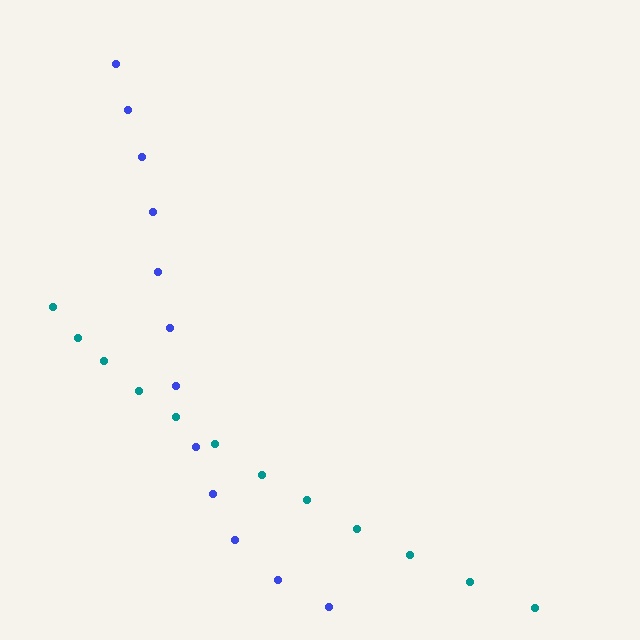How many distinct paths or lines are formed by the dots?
There are 2 distinct paths.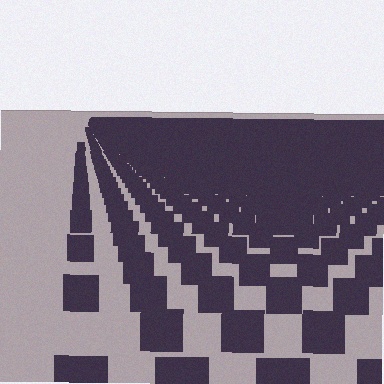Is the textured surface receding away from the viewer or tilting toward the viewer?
The surface is receding away from the viewer. Texture elements get smaller and denser toward the top.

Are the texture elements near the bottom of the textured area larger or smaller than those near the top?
Larger. Near the bottom, elements are closer to the viewer and appear at a bigger on-screen size.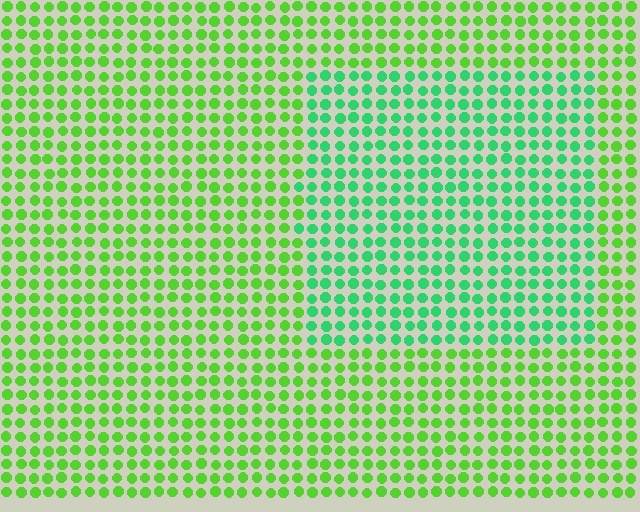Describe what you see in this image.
The image is filled with small lime elements in a uniform arrangement. A rectangle-shaped region is visible where the elements are tinted to a slightly different hue, forming a subtle color boundary.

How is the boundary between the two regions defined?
The boundary is defined purely by a slight shift in hue (about 36 degrees). Spacing, size, and orientation are identical on both sides.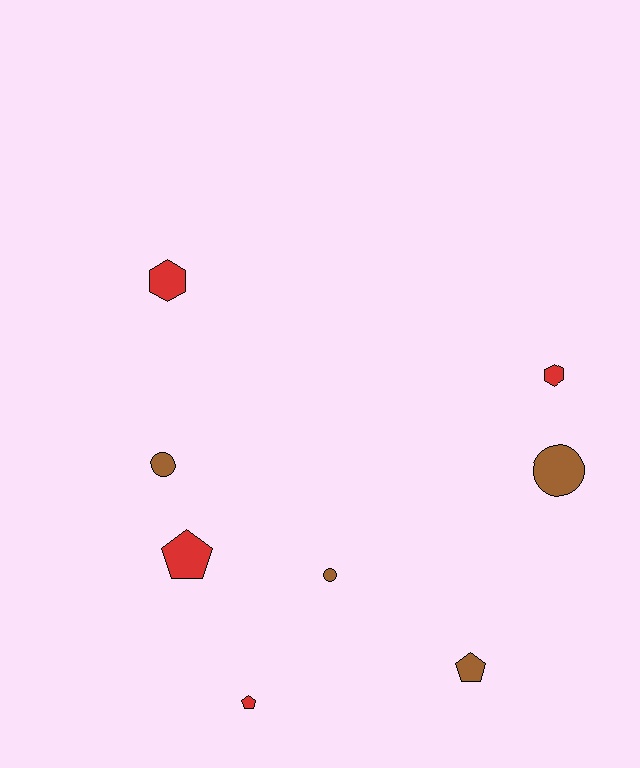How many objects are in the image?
There are 8 objects.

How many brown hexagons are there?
There are no brown hexagons.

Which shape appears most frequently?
Pentagon, with 3 objects.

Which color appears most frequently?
Brown, with 4 objects.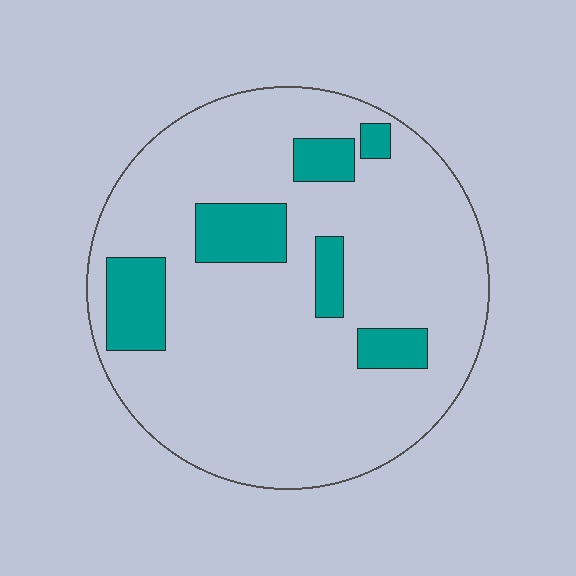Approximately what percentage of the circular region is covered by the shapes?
Approximately 15%.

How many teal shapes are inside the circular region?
6.